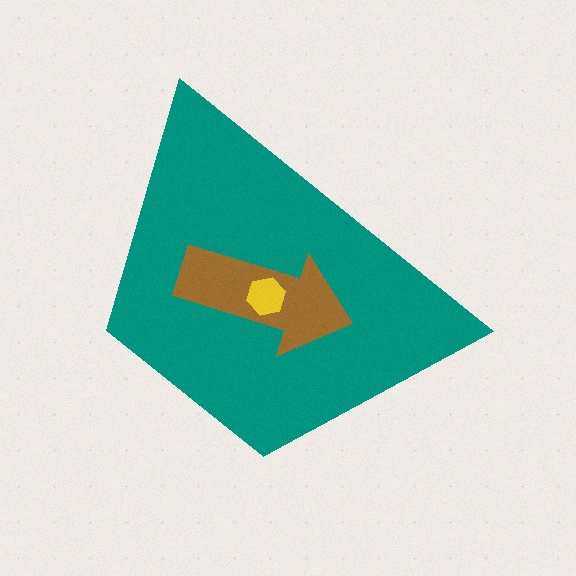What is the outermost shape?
The teal trapezoid.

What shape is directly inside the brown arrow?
The yellow hexagon.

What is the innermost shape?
The yellow hexagon.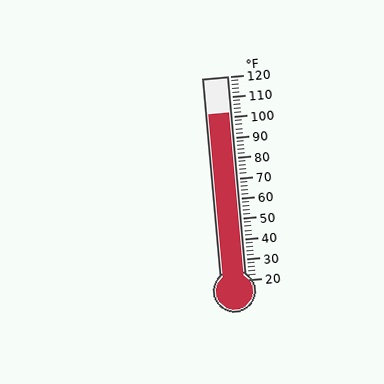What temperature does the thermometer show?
The thermometer shows approximately 102°F.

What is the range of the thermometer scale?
The thermometer scale ranges from 20°F to 120°F.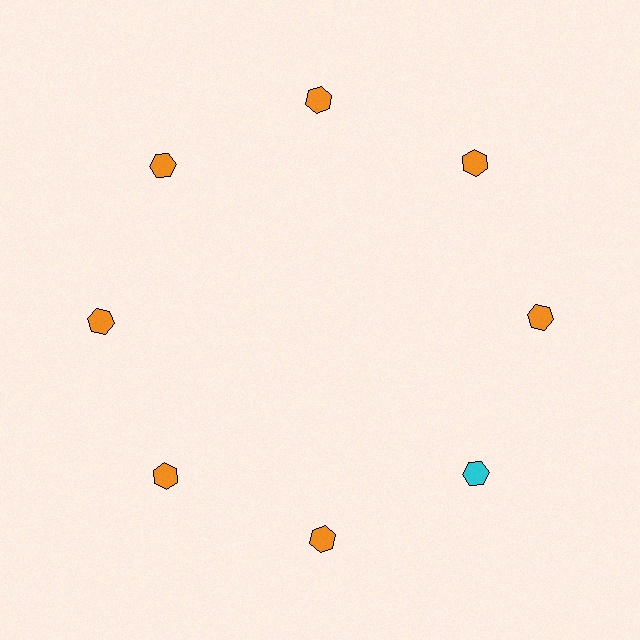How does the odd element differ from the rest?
It has a different color: cyan instead of orange.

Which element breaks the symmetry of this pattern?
The cyan hexagon at roughly the 4 o'clock position breaks the symmetry. All other shapes are orange hexagons.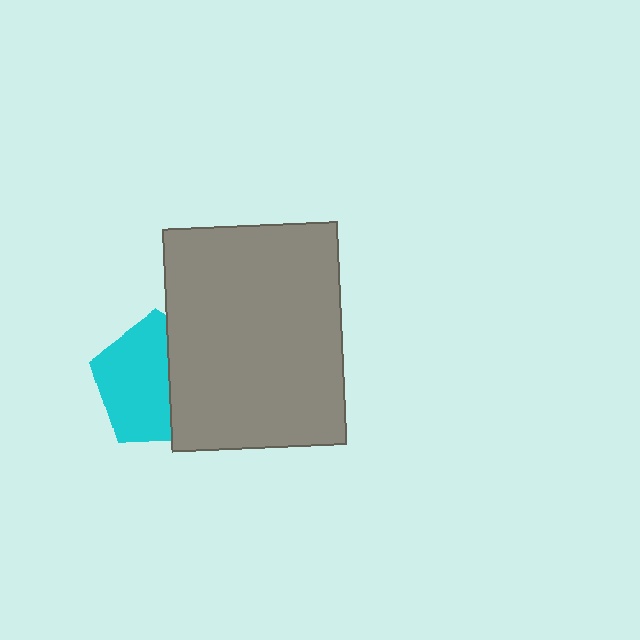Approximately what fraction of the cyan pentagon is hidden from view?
Roughly 41% of the cyan pentagon is hidden behind the gray rectangle.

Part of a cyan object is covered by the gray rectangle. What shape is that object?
It is a pentagon.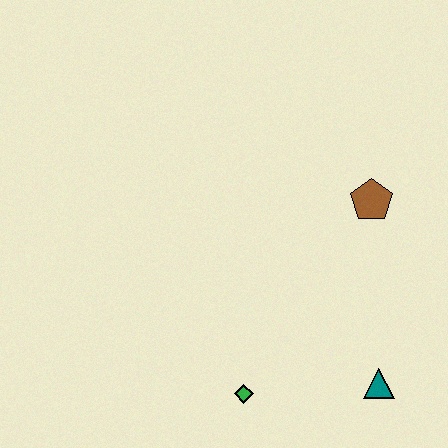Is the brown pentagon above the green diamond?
Yes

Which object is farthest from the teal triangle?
The brown pentagon is farthest from the teal triangle.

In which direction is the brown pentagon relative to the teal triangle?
The brown pentagon is above the teal triangle.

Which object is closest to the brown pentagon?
The teal triangle is closest to the brown pentagon.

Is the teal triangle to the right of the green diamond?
Yes